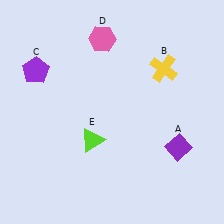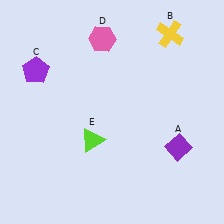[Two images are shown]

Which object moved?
The yellow cross (B) moved up.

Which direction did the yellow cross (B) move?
The yellow cross (B) moved up.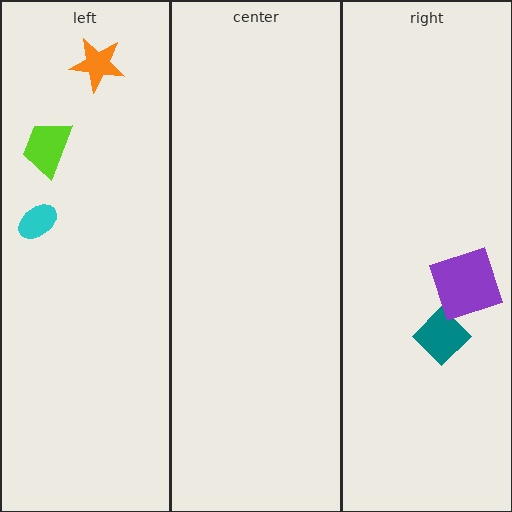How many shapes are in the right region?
2.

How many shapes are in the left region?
3.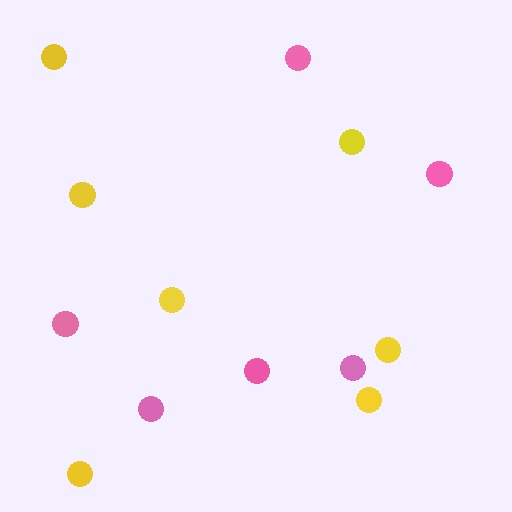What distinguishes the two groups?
There are 2 groups: one group of pink circles (6) and one group of yellow circles (7).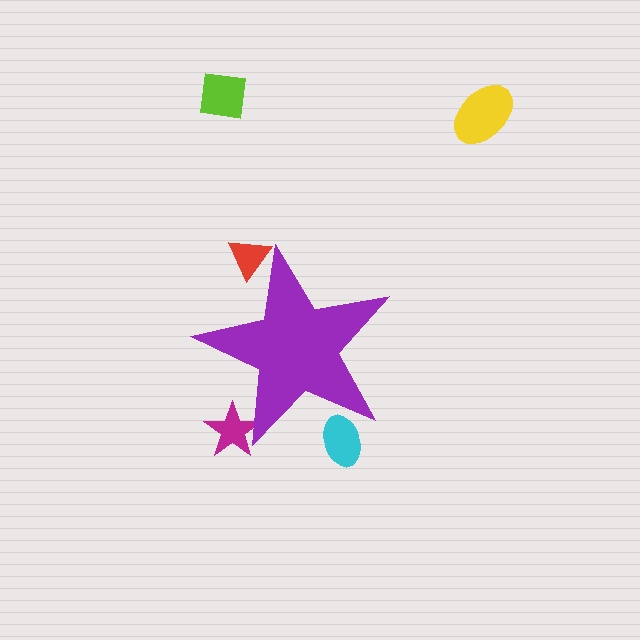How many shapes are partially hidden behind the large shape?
3 shapes are partially hidden.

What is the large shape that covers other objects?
A purple star.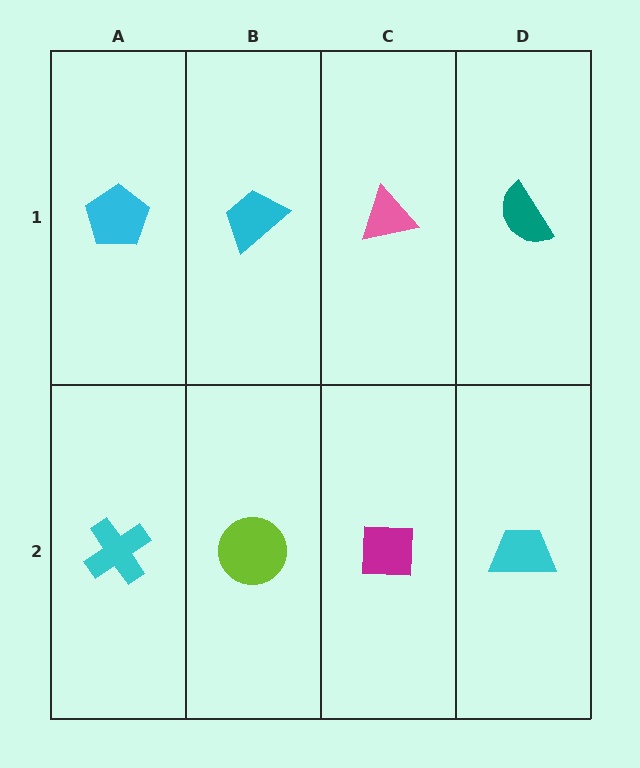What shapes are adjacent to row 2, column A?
A cyan pentagon (row 1, column A), a lime circle (row 2, column B).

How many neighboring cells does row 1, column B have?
3.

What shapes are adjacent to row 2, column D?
A teal semicircle (row 1, column D), a magenta square (row 2, column C).